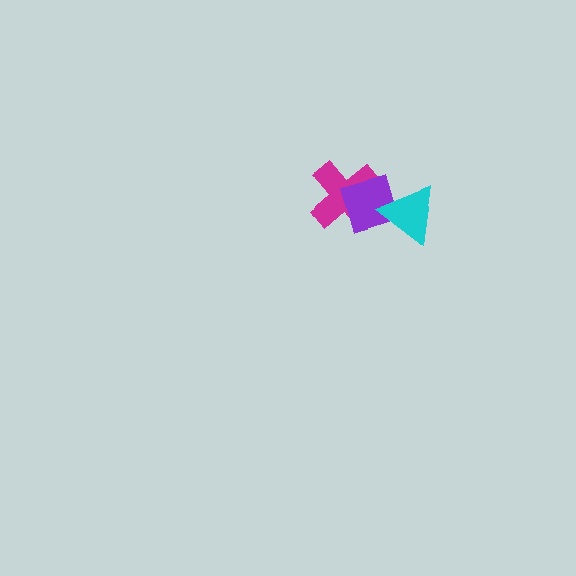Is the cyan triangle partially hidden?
No, no other shape covers it.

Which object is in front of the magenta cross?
The purple diamond is in front of the magenta cross.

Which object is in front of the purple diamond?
The cyan triangle is in front of the purple diamond.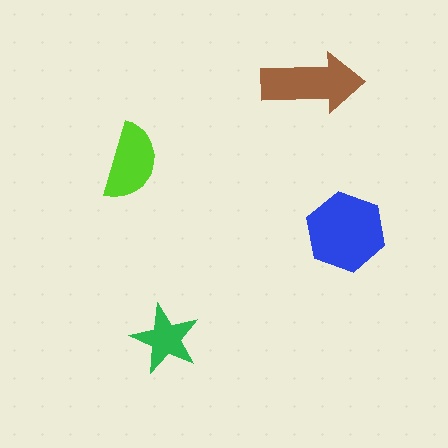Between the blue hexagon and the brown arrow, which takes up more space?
The blue hexagon.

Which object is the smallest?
The green star.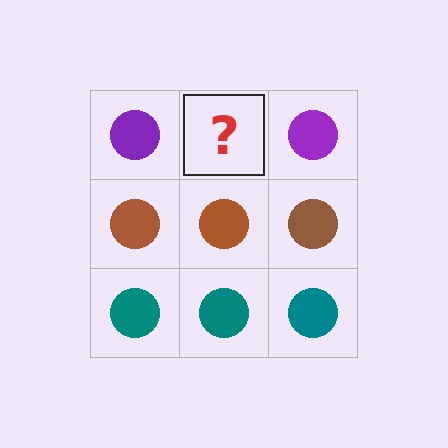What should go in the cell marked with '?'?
The missing cell should contain a purple circle.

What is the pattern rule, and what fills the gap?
The rule is that each row has a consistent color. The gap should be filled with a purple circle.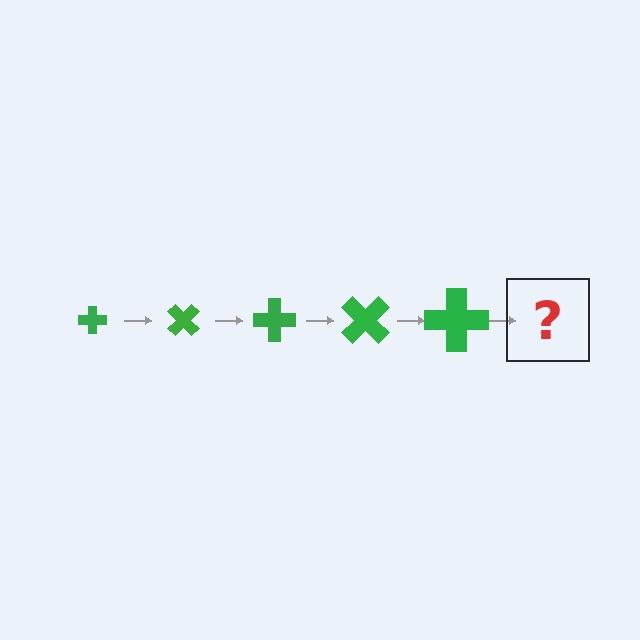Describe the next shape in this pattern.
It should be a cross, larger than the previous one and rotated 225 degrees from the start.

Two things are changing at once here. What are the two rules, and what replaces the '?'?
The two rules are that the cross grows larger each step and it rotates 45 degrees each step. The '?' should be a cross, larger than the previous one and rotated 225 degrees from the start.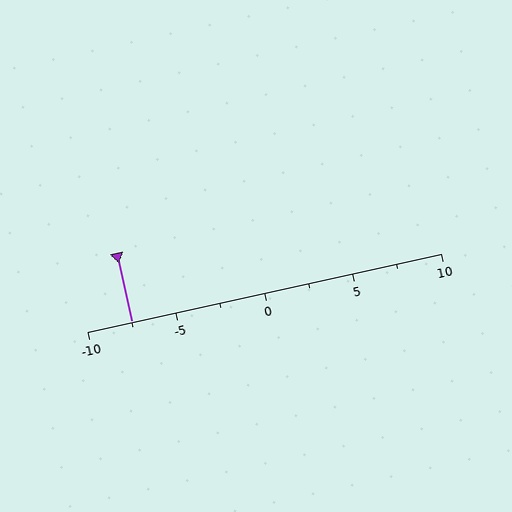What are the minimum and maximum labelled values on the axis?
The axis runs from -10 to 10.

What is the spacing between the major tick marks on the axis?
The major ticks are spaced 5 apart.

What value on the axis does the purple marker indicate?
The marker indicates approximately -7.5.